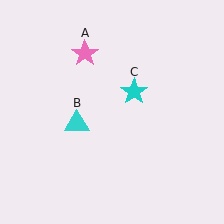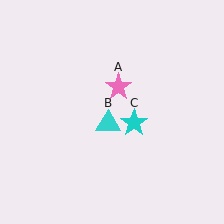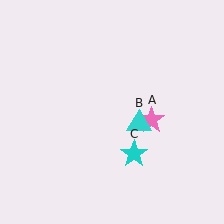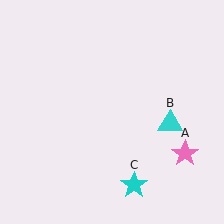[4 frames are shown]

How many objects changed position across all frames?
3 objects changed position: pink star (object A), cyan triangle (object B), cyan star (object C).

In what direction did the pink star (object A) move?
The pink star (object A) moved down and to the right.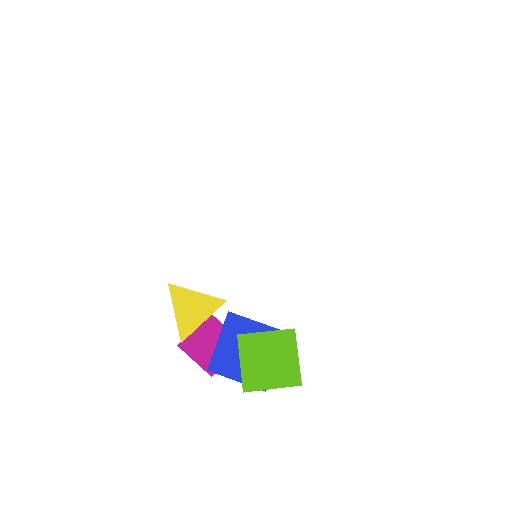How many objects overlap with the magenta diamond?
2 objects overlap with the magenta diamond.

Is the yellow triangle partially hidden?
Yes, it is partially covered by another shape.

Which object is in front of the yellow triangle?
The blue diamond is in front of the yellow triangle.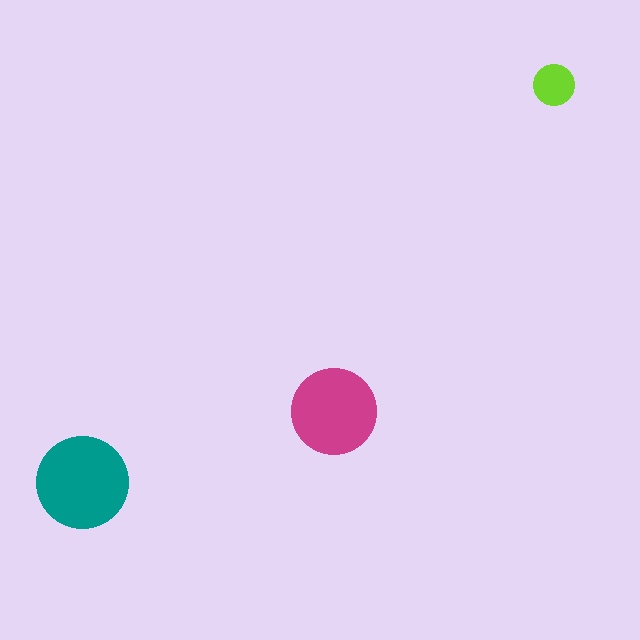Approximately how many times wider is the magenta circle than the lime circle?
About 2 times wider.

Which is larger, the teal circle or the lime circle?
The teal one.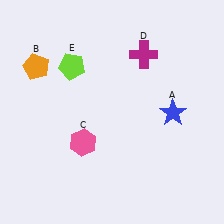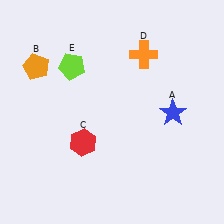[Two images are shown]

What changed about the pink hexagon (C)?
In Image 1, C is pink. In Image 2, it changed to red.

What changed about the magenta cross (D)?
In Image 1, D is magenta. In Image 2, it changed to orange.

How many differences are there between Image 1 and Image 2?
There are 2 differences between the two images.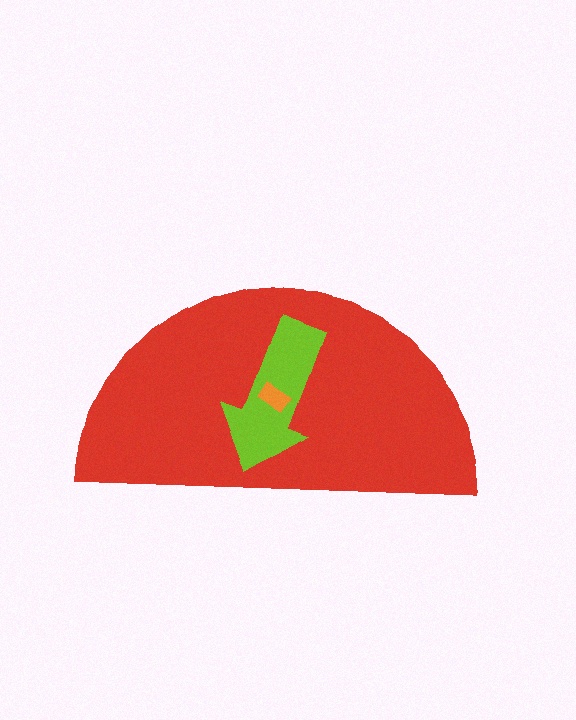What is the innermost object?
The orange rectangle.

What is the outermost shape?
The red semicircle.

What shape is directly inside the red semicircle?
The lime arrow.